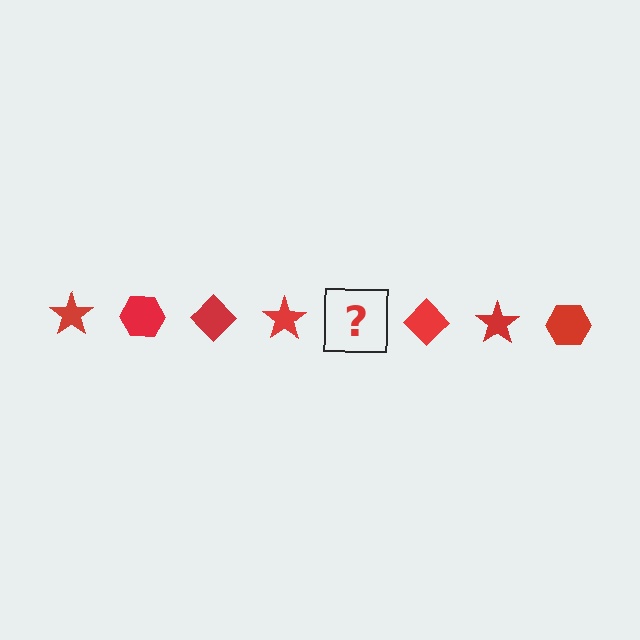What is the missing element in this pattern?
The missing element is a red hexagon.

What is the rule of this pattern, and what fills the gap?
The rule is that the pattern cycles through star, hexagon, diamond shapes in red. The gap should be filled with a red hexagon.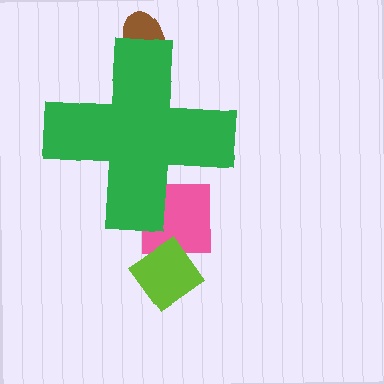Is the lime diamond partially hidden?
No, the lime diamond is fully visible.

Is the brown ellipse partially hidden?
Yes, the brown ellipse is partially hidden behind the green cross.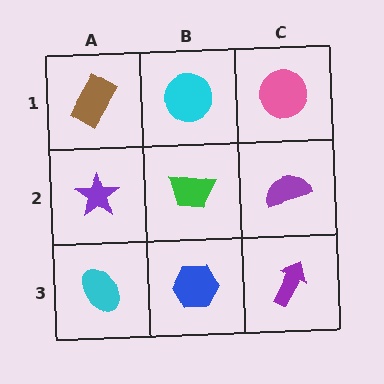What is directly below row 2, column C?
A purple arrow.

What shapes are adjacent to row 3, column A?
A purple star (row 2, column A), a blue hexagon (row 3, column B).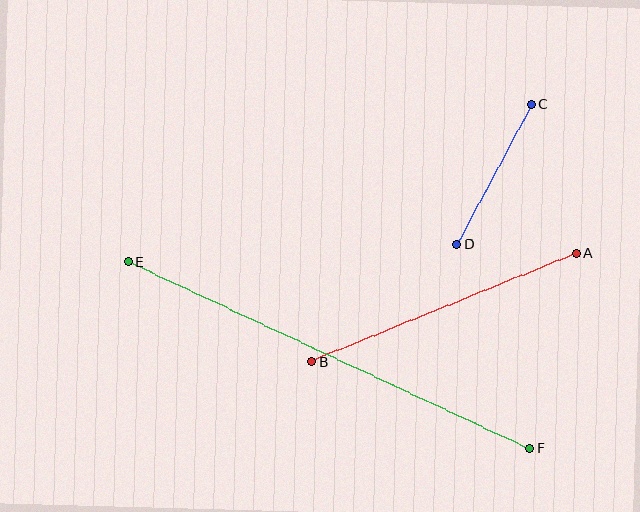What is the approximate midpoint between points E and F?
The midpoint is at approximately (329, 355) pixels.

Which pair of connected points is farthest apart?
Points E and F are farthest apart.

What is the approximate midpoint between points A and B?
The midpoint is at approximately (444, 307) pixels.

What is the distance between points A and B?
The distance is approximately 286 pixels.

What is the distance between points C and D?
The distance is approximately 159 pixels.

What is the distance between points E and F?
The distance is approximately 443 pixels.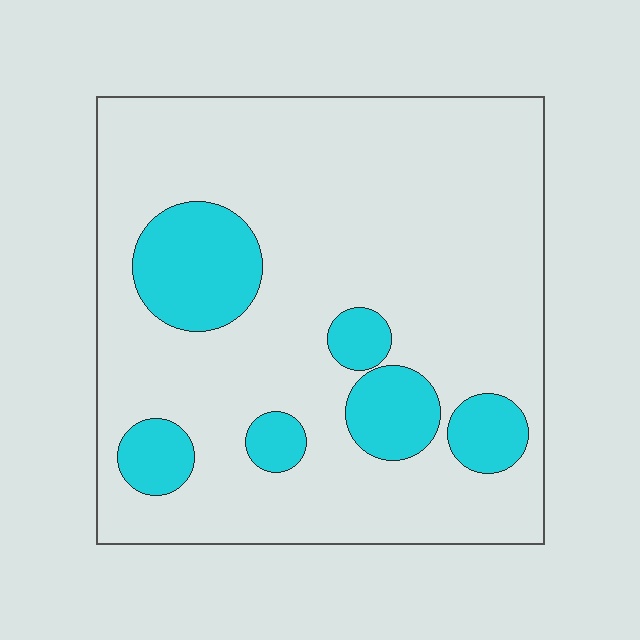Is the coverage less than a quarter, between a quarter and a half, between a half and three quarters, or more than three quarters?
Less than a quarter.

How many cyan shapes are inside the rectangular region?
6.